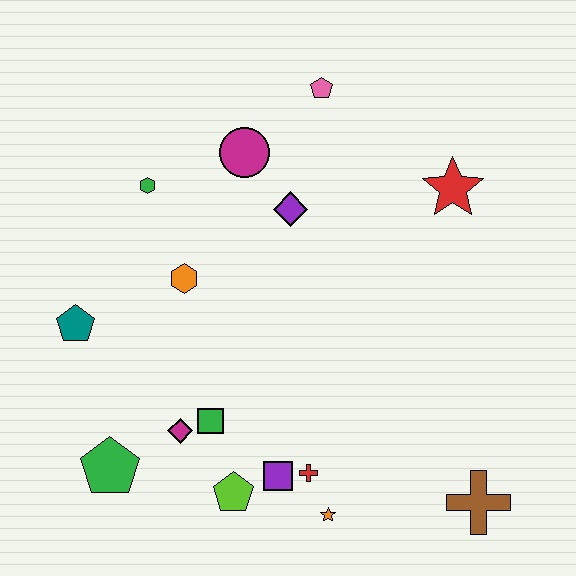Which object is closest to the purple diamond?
The magenta circle is closest to the purple diamond.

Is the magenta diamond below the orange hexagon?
Yes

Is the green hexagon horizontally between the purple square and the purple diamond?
No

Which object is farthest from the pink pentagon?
The brown cross is farthest from the pink pentagon.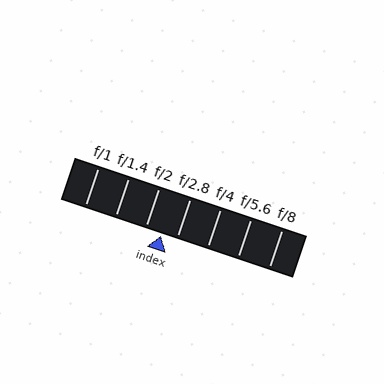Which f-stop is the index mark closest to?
The index mark is closest to f/2.8.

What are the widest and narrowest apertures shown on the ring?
The widest aperture shown is f/1 and the narrowest is f/8.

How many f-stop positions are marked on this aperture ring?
There are 7 f-stop positions marked.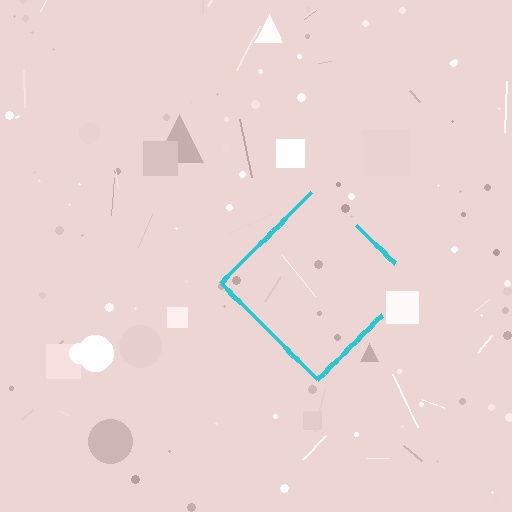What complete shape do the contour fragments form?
The contour fragments form a diamond.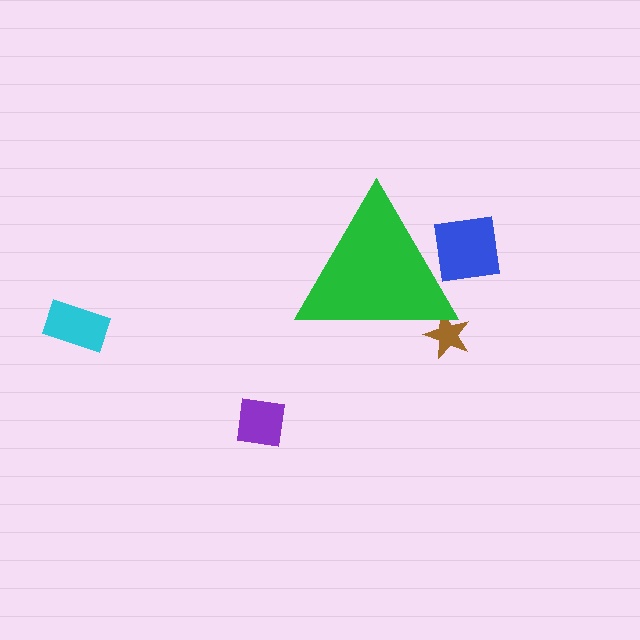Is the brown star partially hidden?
Yes, the brown star is partially hidden behind the green triangle.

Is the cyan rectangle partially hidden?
No, the cyan rectangle is fully visible.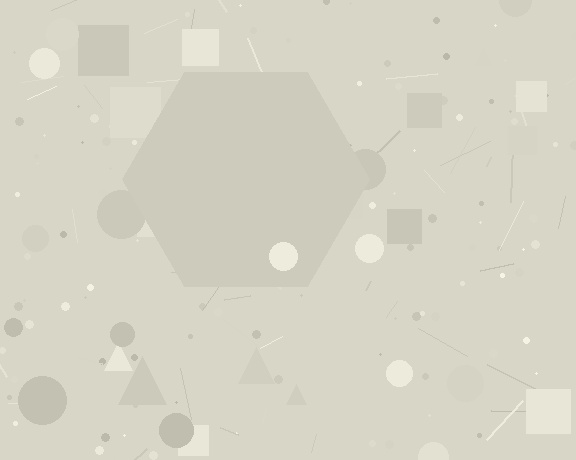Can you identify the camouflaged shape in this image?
The camouflaged shape is a hexagon.